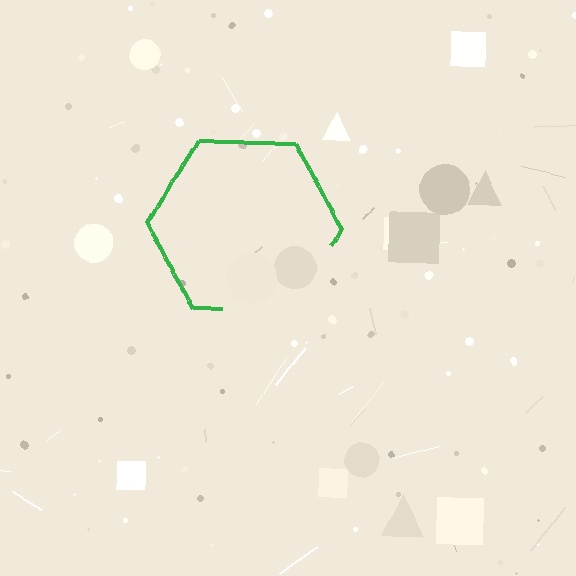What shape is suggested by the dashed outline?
The dashed outline suggests a hexagon.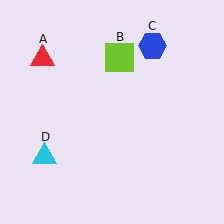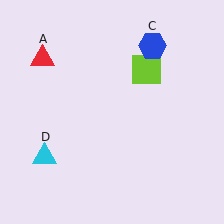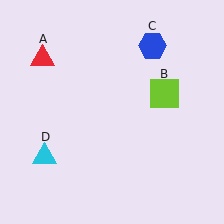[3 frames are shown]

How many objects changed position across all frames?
1 object changed position: lime square (object B).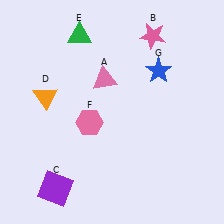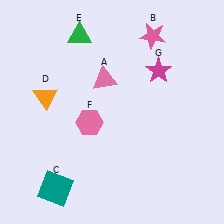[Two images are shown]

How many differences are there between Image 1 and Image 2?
There are 2 differences between the two images.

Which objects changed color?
C changed from purple to teal. G changed from blue to magenta.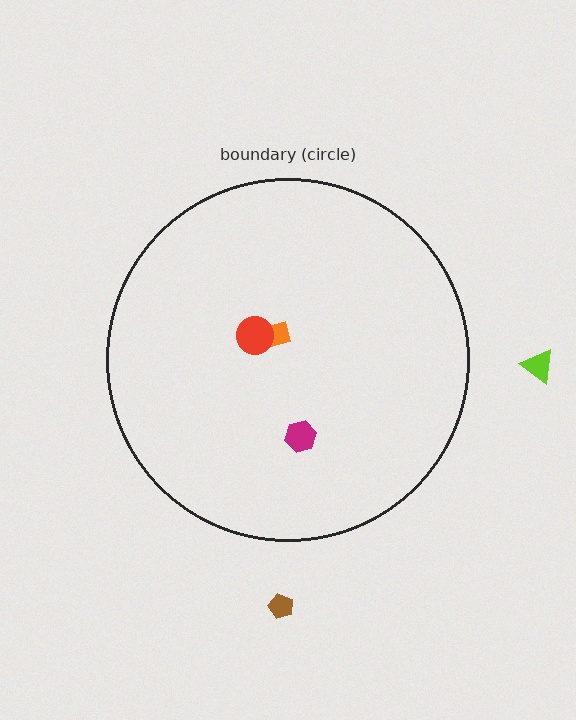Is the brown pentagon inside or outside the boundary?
Outside.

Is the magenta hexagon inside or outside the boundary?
Inside.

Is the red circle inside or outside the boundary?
Inside.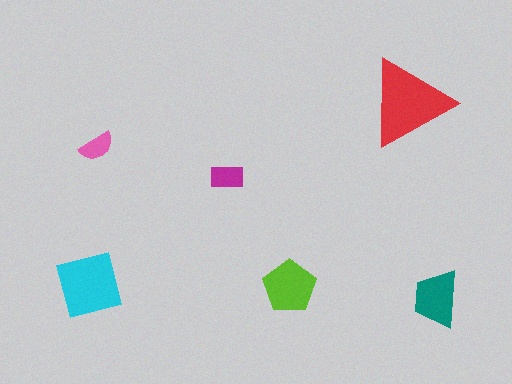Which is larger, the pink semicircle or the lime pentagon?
The lime pentagon.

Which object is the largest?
The red triangle.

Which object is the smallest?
The pink semicircle.